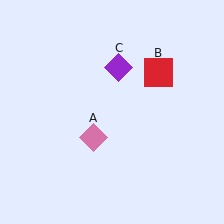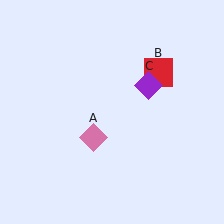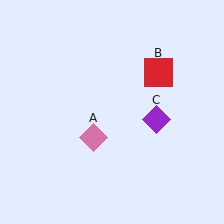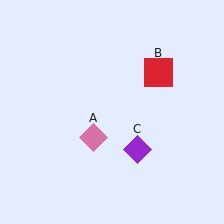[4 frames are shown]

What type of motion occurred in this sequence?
The purple diamond (object C) rotated clockwise around the center of the scene.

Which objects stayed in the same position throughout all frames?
Pink diamond (object A) and red square (object B) remained stationary.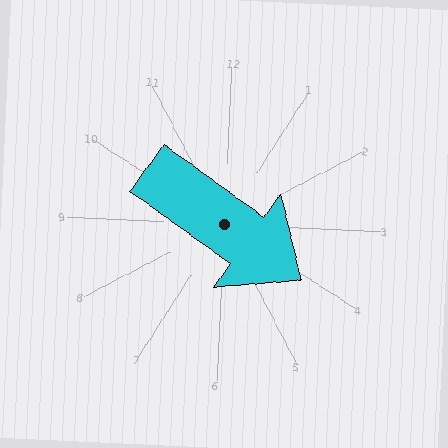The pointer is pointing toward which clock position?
Roughly 4 o'clock.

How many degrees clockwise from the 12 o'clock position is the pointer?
Approximately 124 degrees.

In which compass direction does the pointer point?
Southeast.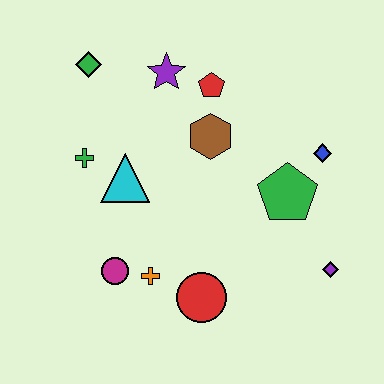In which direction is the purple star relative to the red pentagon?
The purple star is to the left of the red pentagon.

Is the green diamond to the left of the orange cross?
Yes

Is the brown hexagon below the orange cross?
No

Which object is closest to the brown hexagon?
The red pentagon is closest to the brown hexagon.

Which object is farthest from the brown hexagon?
The purple diamond is farthest from the brown hexagon.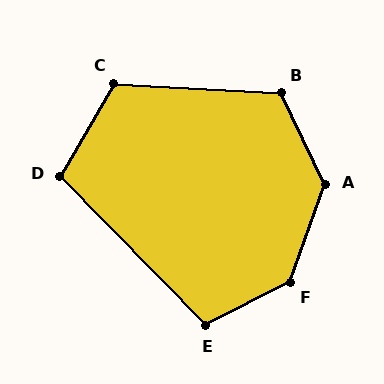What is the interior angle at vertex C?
Approximately 117 degrees (obtuse).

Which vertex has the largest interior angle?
F, at approximately 136 degrees.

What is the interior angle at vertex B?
Approximately 119 degrees (obtuse).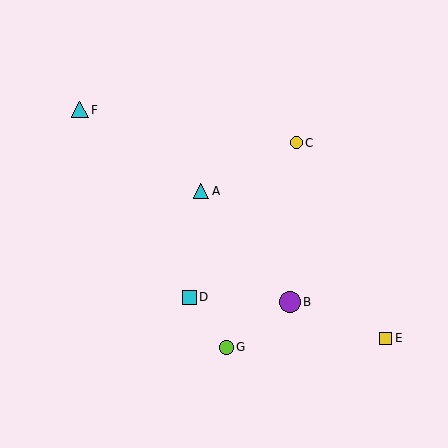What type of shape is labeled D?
Shape D is a cyan square.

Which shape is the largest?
The purple circle (labeled B) is the largest.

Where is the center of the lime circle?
The center of the lime circle is at (226, 347).